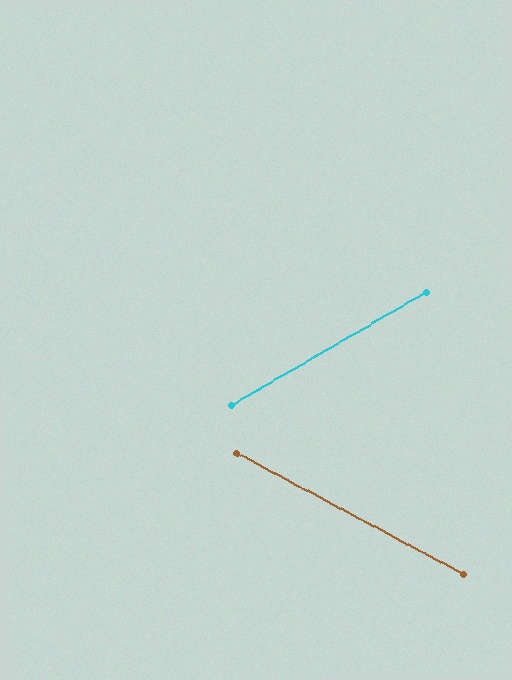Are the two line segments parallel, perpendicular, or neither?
Neither parallel nor perpendicular — they differ by about 58°.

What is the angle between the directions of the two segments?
Approximately 58 degrees.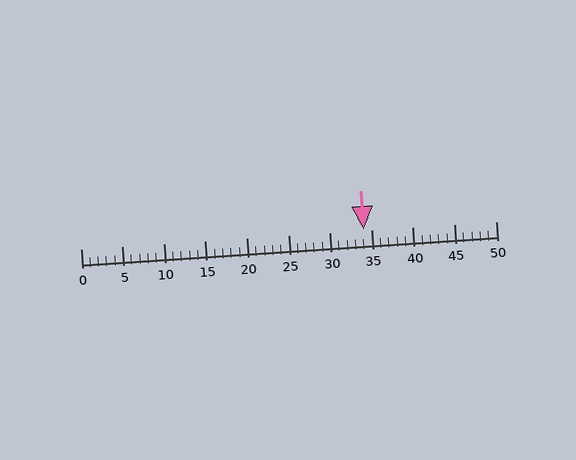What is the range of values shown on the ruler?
The ruler shows values from 0 to 50.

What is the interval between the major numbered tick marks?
The major tick marks are spaced 5 units apart.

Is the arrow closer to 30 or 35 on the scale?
The arrow is closer to 35.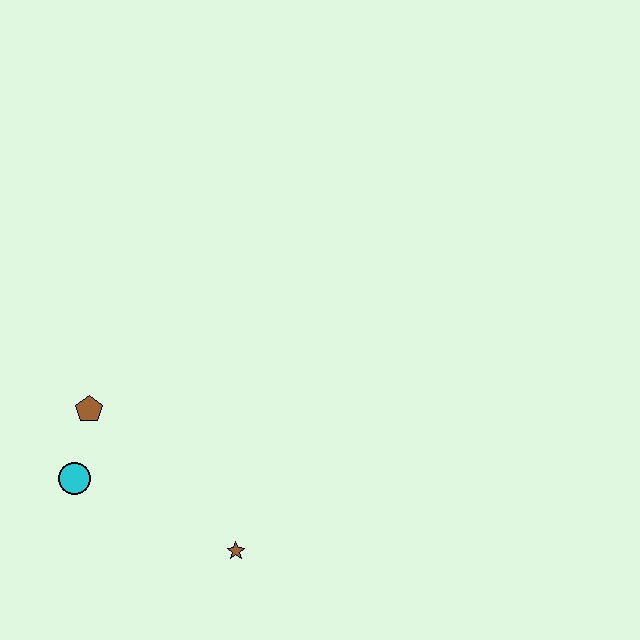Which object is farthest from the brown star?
The brown pentagon is farthest from the brown star.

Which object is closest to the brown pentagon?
The cyan circle is closest to the brown pentagon.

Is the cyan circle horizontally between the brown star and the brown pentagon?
No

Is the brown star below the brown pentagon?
Yes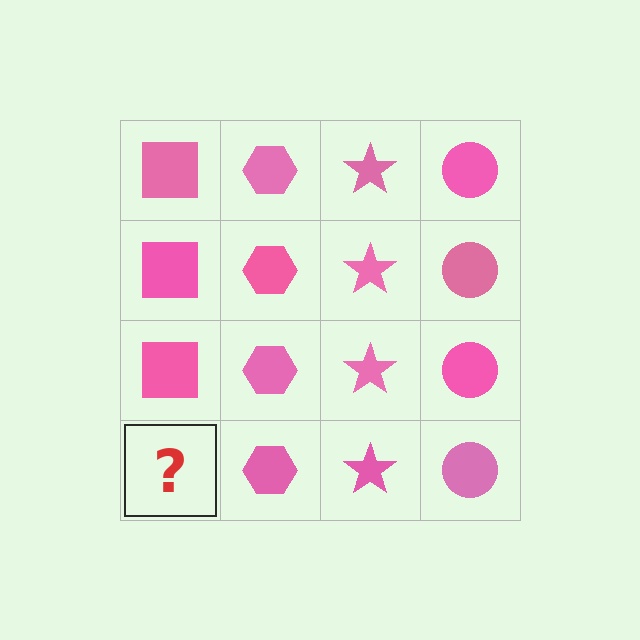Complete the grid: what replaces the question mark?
The question mark should be replaced with a pink square.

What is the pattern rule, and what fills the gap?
The rule is that each column has a consistent shape. The gap should be filled with a pink square.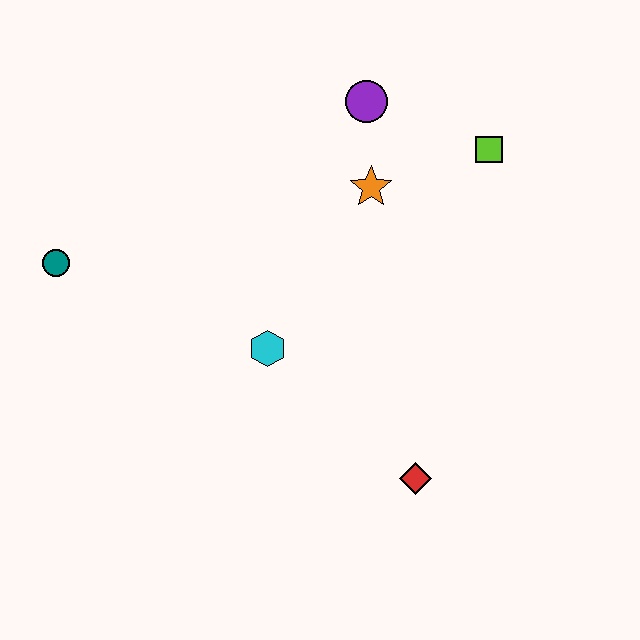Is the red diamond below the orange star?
Yes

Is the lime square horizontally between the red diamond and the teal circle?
No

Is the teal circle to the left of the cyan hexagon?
Yes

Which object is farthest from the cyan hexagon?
The lime square is farthest from the cyan hexagon.